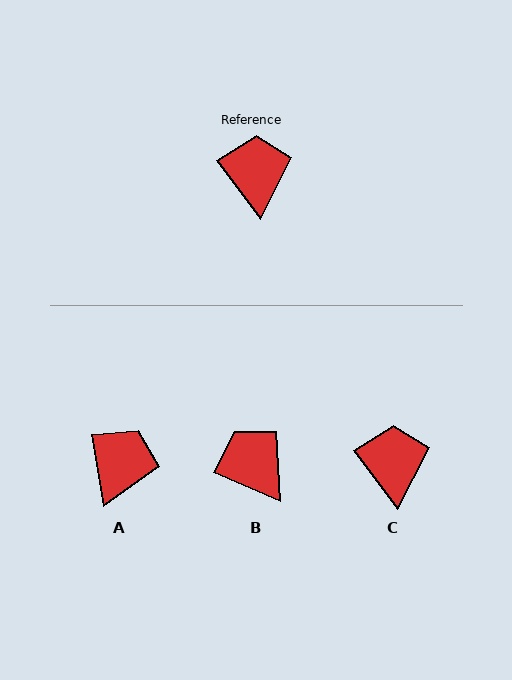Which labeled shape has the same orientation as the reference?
C.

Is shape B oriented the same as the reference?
No, it is off by about 30 degrees.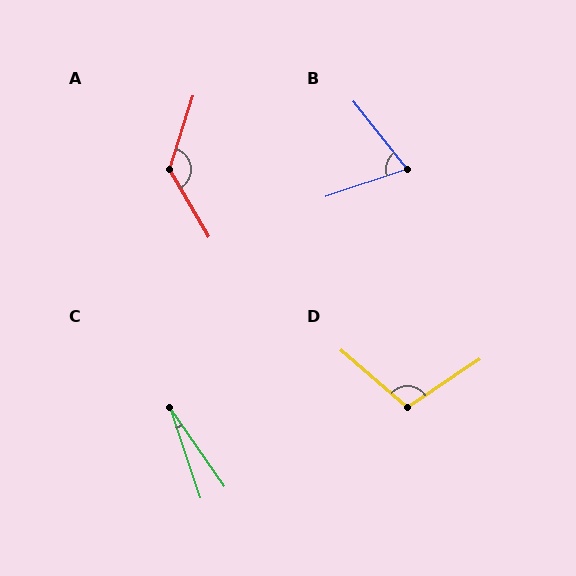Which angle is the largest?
A, at approximately 132 degrees.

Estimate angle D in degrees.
Approximately 105 degrees.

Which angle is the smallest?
C, at approximately 16 degrees.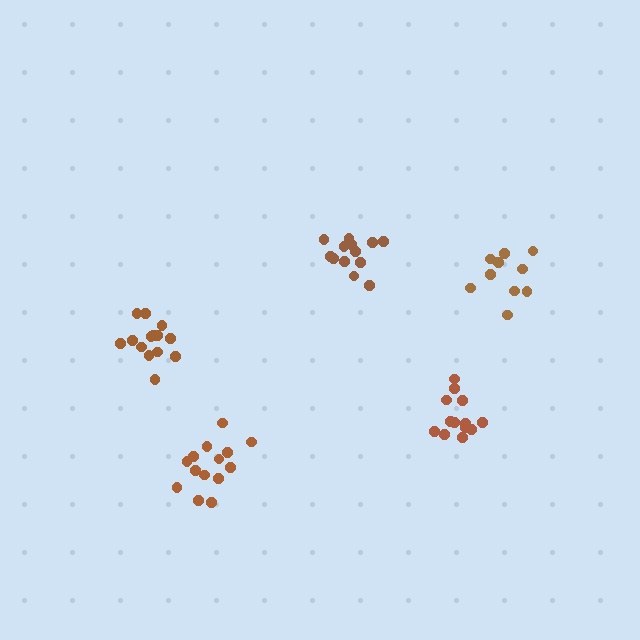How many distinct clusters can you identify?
There are 5 distinct clusters.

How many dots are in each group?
Group 1: 10 dots, Group 2: 13 dots, Group 3: 14 dots, Group 4: 13 dots, Group 5: 14 dots (64 total).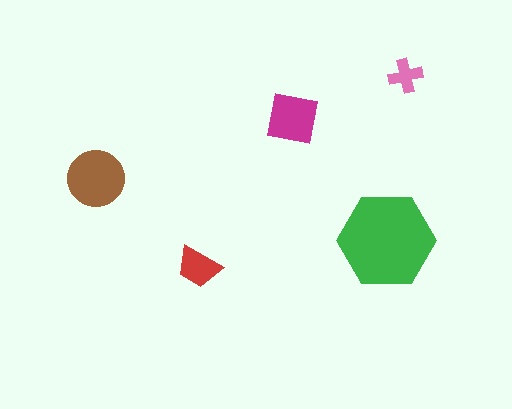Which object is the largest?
The green hexagon.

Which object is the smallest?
The pink cross.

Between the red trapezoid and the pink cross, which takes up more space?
The red trapezoid.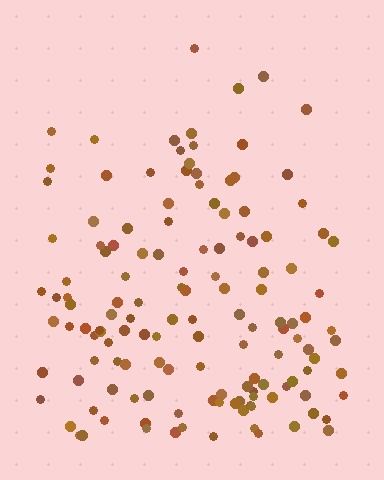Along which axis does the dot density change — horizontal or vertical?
Vertical.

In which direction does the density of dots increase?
From top to bottom, with the bottom side densest.